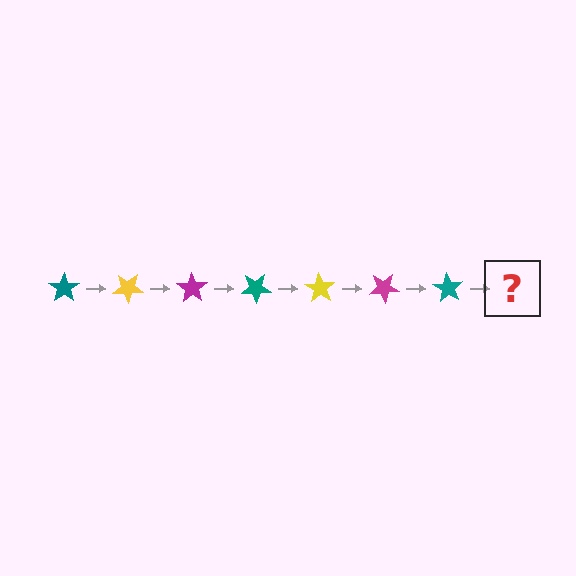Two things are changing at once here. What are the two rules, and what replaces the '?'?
The two rules are that it rotates 35 degrees each step and the color cycles through teal, yellow, and magenta. The '?' should be a yellow star, rotated 245 degrees from the start.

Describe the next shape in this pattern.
It should be a yellow star, rotated 245 degrees from the start.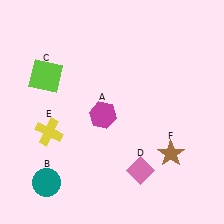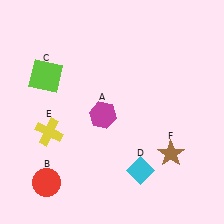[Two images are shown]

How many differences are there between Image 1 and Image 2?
There are 2 differences between the two images.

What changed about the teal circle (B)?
In Image 1, B is teal. In Image 2, it changed to red.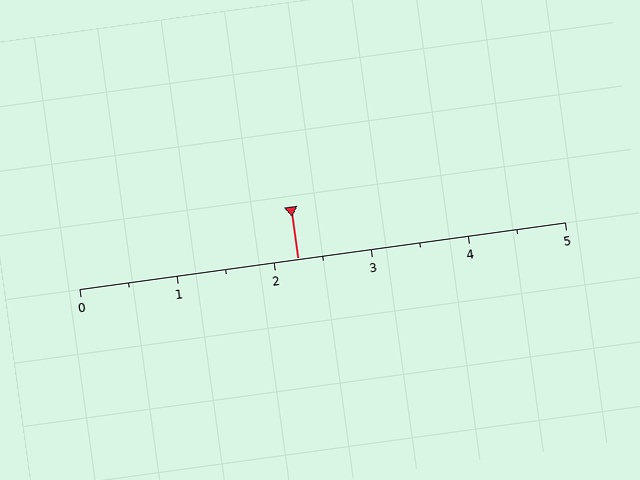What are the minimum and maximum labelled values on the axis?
The axis runs from 0 to 5.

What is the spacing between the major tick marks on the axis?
The major ticks are spaced 1 apart.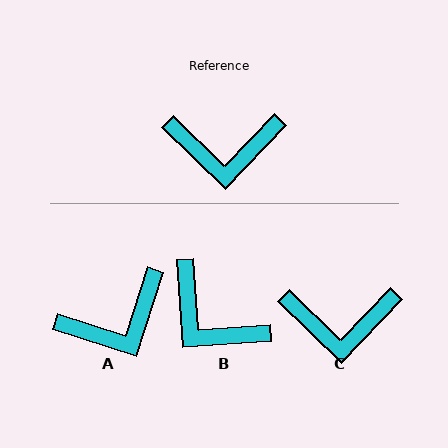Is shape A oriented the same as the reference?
No, it is off by about 26 degrees.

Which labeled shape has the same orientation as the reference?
C.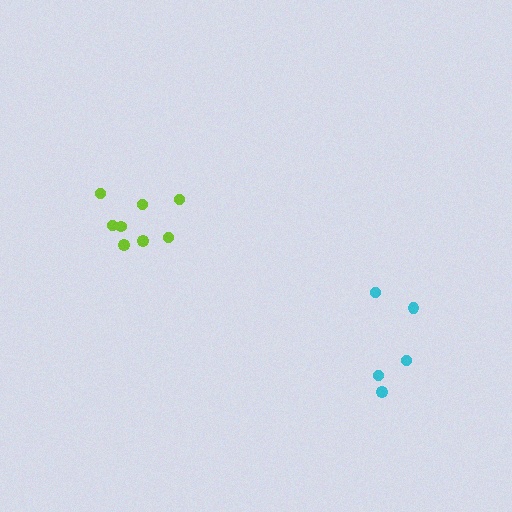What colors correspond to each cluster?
The clusters are colored: cyan, lime.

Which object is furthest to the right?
The cyan cluster is rightmost.